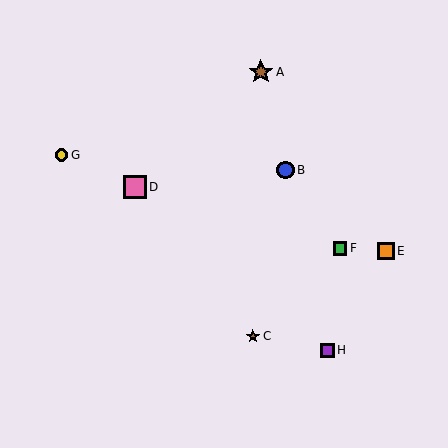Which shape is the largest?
The brown star (labeled A) is the largest.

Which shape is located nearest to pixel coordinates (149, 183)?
The pink square (labeled D) at (135, 187) is nearest to that location.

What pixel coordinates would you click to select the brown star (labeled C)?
Click at (253, 336) to select the brown star C.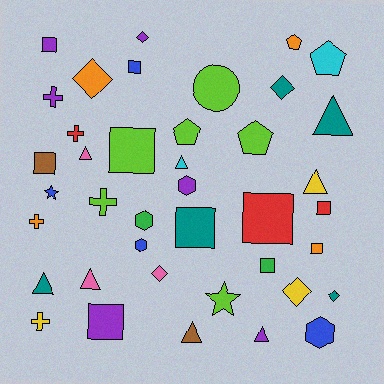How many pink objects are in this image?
There are 3 pink objects.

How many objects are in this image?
There are 40 objects.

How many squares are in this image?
There are 10 squares.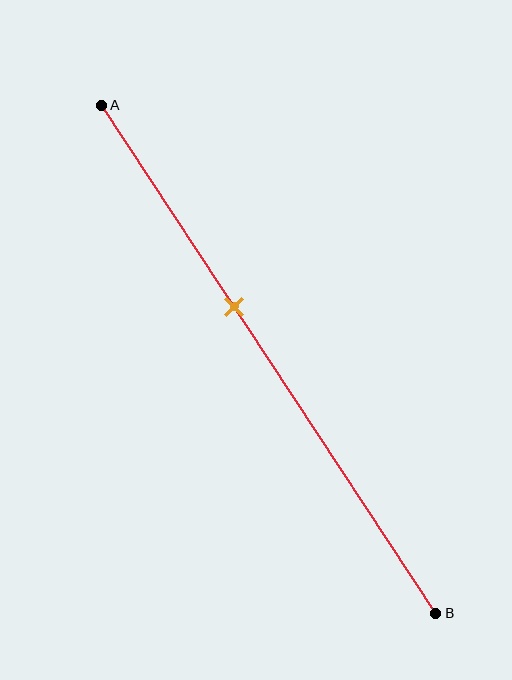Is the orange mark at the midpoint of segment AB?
No, the mark is at about 40% from A, not at the 50% midpoint.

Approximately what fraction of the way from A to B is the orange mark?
The orange mark is approximately 40% of the way from A to B.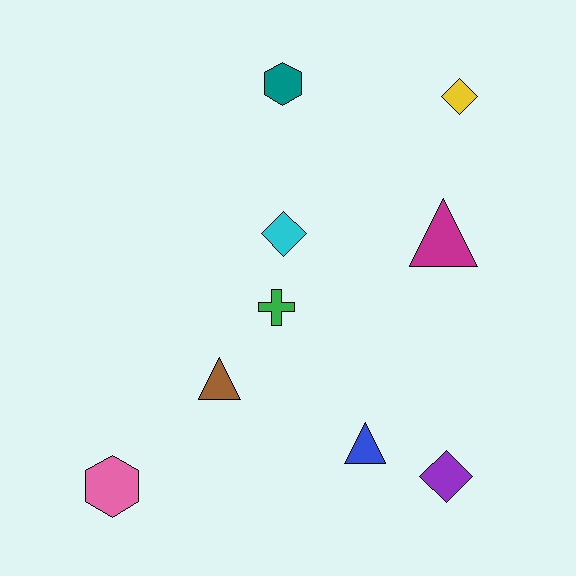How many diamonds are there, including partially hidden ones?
There are 3 diamonds.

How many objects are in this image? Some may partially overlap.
There are 9 objects.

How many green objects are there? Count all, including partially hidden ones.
There is 1 green object.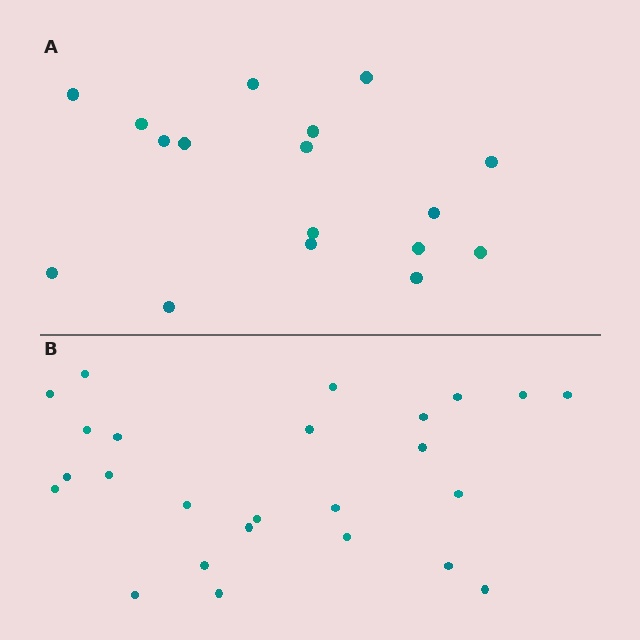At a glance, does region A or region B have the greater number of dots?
Region B (the bottom region) has more dots.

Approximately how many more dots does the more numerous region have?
Region B has roughly 8 or so more dots than region A.